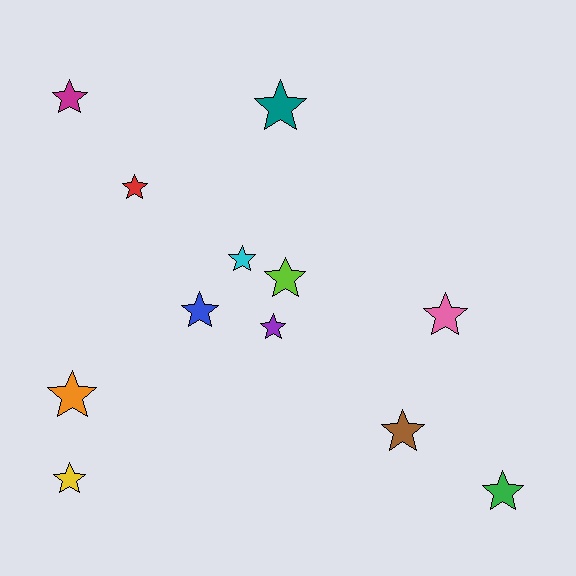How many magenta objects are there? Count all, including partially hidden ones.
There is 1 magenta object.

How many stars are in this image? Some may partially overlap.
There are 12 stars.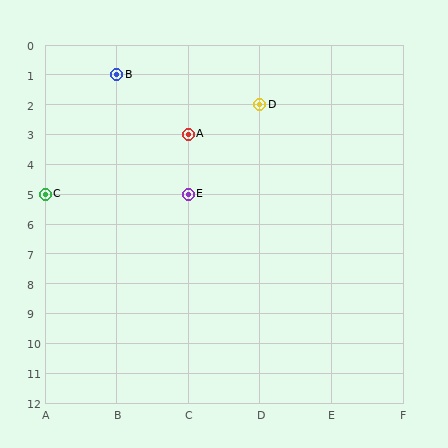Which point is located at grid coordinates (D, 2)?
Point D is at (D, 2).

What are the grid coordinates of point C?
Point C is at grid coordinates (A, 5).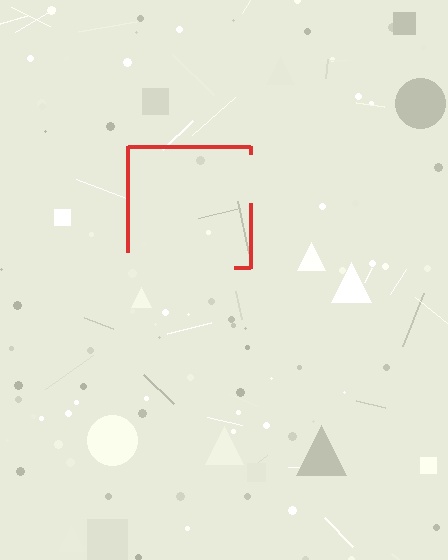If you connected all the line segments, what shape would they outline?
They would outline a square.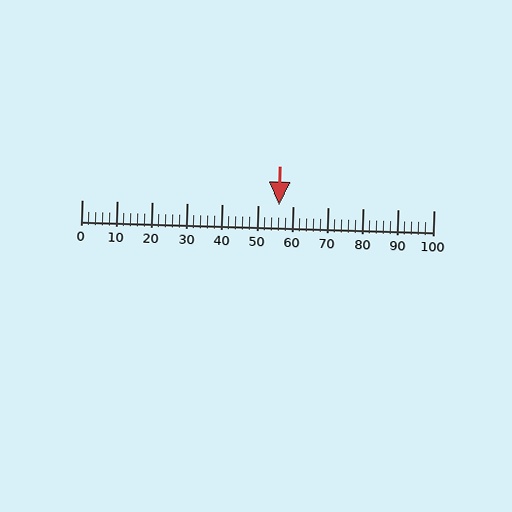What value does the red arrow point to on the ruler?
The red arrow points to approximately 56.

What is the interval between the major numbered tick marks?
The major tick marks are spaced 10 units apart.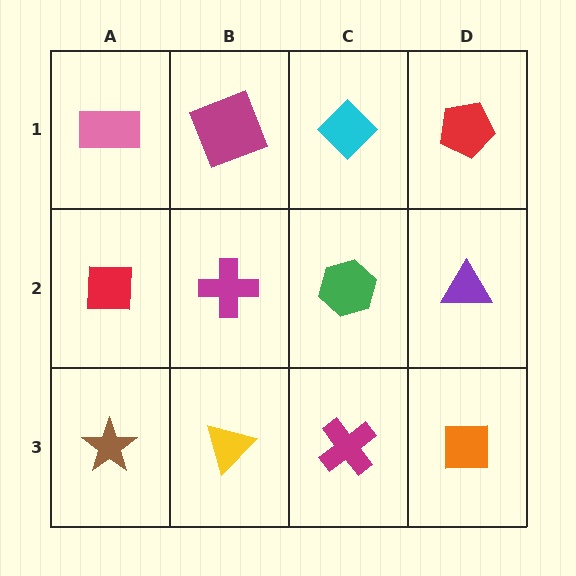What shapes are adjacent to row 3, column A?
A red square (row 2, column A), a yellow triangle (row 3, column B).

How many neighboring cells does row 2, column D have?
3.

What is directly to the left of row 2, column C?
A magenta cross.